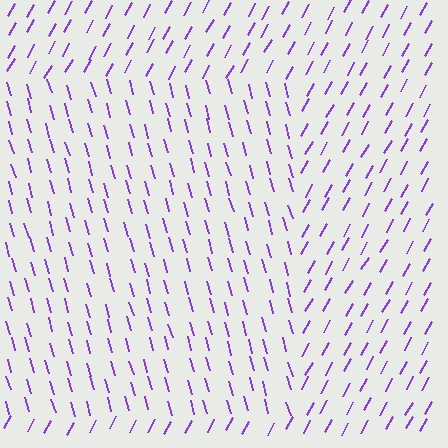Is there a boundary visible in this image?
Yes, there is a texture boundary formed by a change in line orientation.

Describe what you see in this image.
The image is filled with small purple line segments. A rectangle region in the image has lines oriented differently from the surrounding lines, creating a visible texture boundary.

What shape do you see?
I see a rectangle.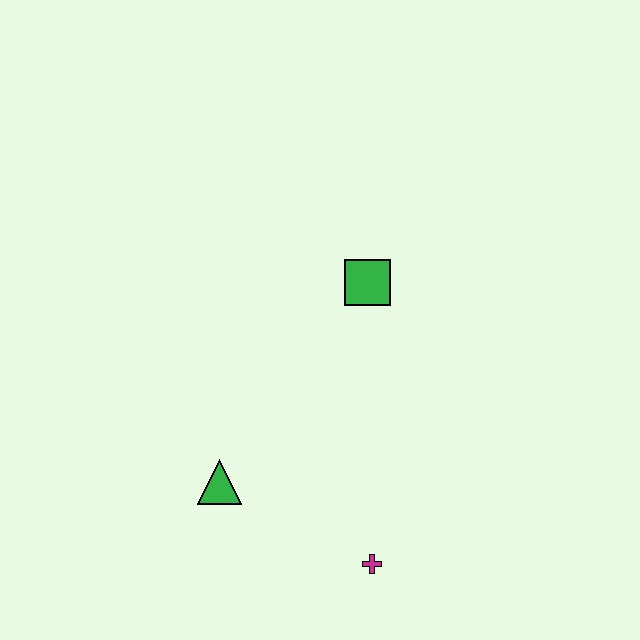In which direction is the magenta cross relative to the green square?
The magenta cross is below the green square.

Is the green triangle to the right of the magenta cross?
No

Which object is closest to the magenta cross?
The green triangle is closest to the magenta cross.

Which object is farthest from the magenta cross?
The green square is farthest from the magenta cross.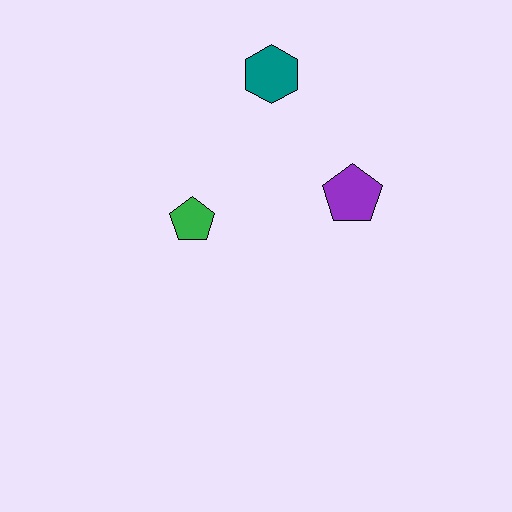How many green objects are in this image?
There is 1 green object.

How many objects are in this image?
There are 3 objects.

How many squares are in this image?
There are no squares.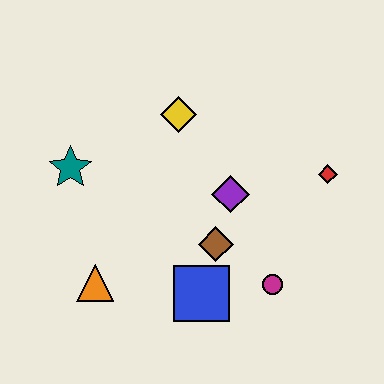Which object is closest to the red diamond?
The purple diamond is closest to the red diamond.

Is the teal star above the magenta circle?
Yes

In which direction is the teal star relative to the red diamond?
The teal star is to the left of the red diamond.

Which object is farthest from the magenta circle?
The teal star is farthest from the magenta circle.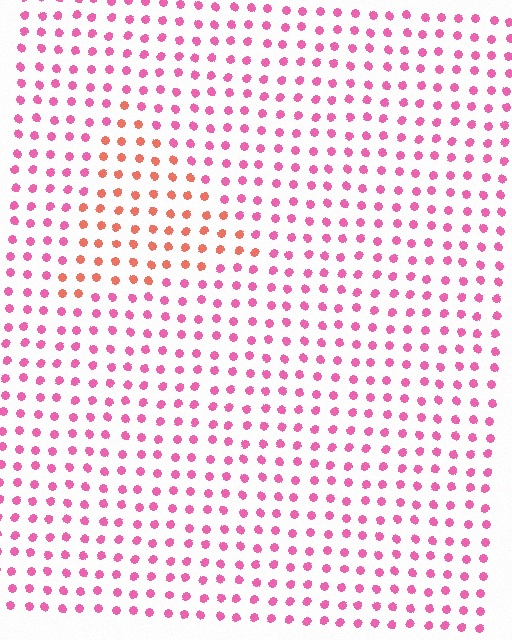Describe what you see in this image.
The image is filled with small pink elements in a uniform arrangement. A triangle-shaped region is visible where the elements are tinted to a slightly different hue, forming a subtle color boundary.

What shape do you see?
I see a triangle.